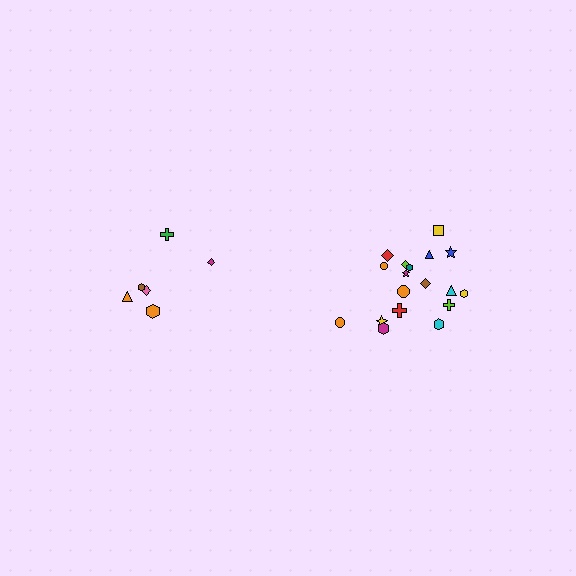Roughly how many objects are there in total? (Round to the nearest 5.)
Roughly 25 objects in total.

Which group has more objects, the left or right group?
The right group.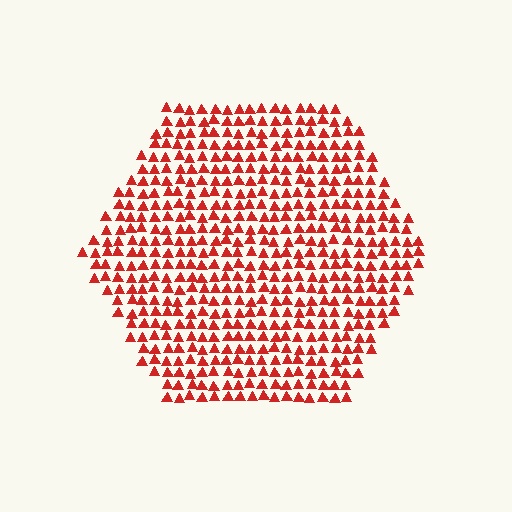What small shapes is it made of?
It is made of small triangles.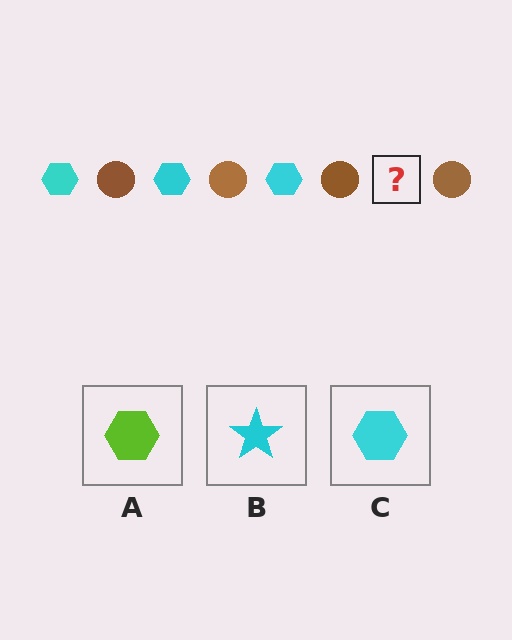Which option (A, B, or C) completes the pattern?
C.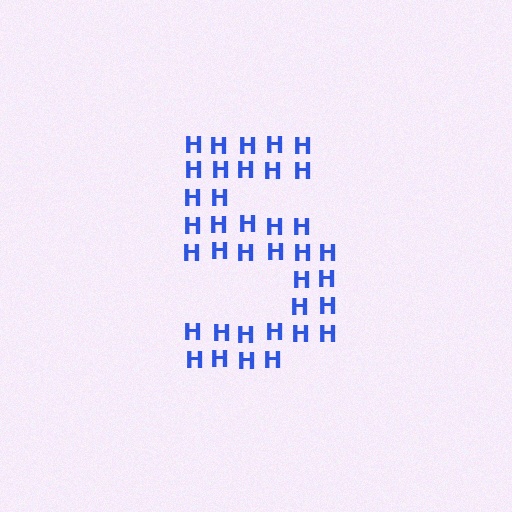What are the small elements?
The small elements are letter H's.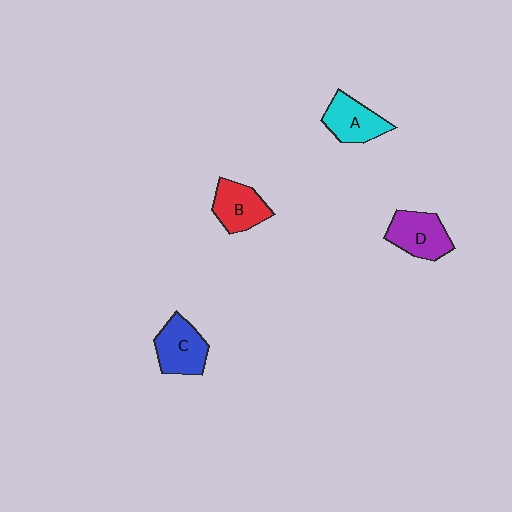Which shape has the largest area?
Shape D (purple).